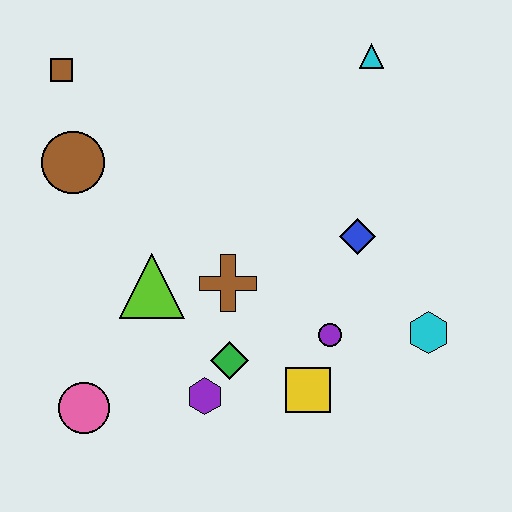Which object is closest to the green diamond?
The purple hexagon is closest to the green diamond.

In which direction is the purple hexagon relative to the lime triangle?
The purple hexagon is below the lime triangle.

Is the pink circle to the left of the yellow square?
Yes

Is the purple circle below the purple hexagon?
No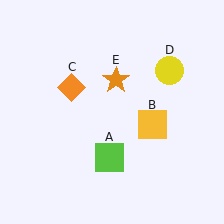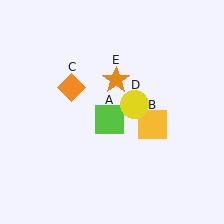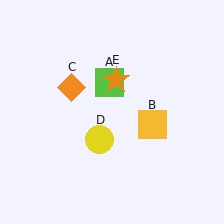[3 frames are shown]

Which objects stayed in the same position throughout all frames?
Yellow square (object B) and orange diamond (object C) and orange star (object E) remained stationary.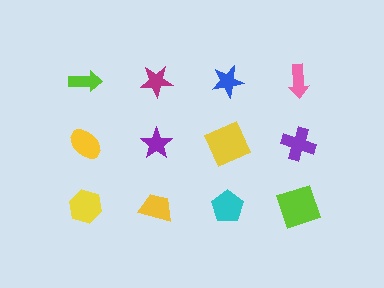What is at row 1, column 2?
A magenta star.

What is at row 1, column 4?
A pink arrow.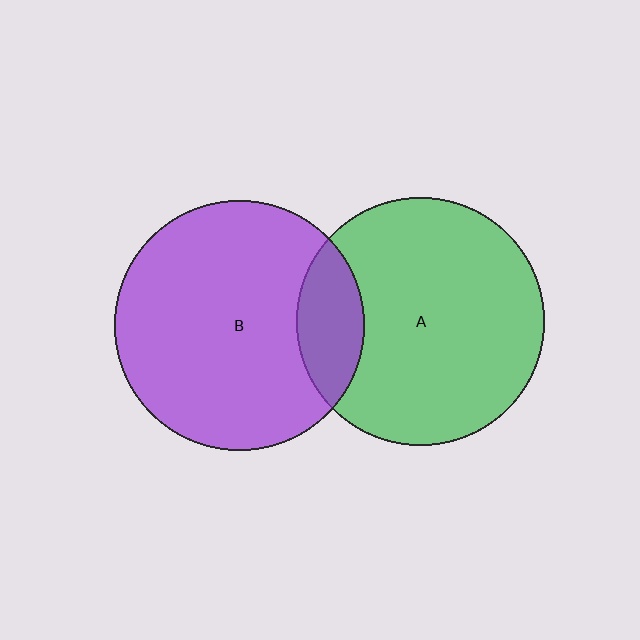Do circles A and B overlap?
Yes.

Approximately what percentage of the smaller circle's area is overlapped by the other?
Approximately 15%.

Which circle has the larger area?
Circle B (purple).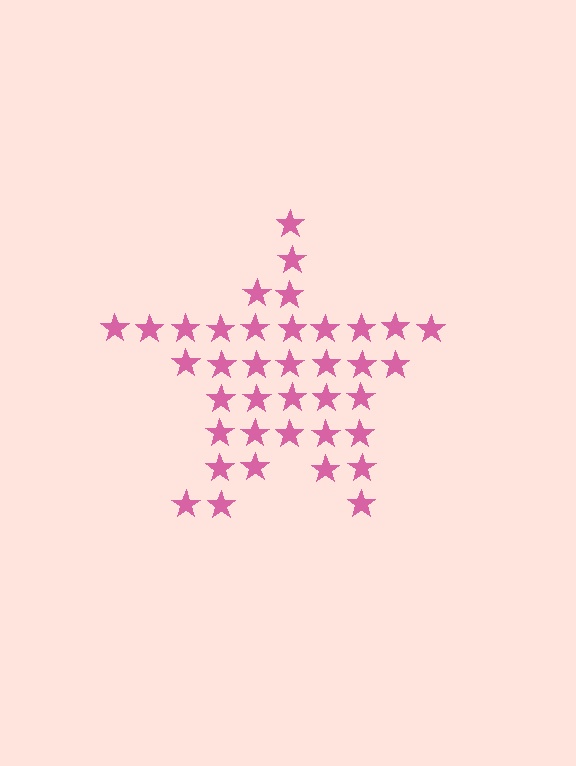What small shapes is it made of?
It is made of small stars.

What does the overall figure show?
The overall figure shows a star.